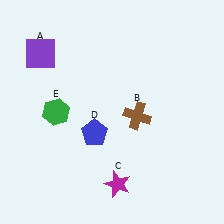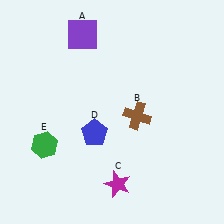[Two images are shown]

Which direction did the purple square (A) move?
The purple square (A) moved right.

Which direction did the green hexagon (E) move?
The green hexagon (E) moved down.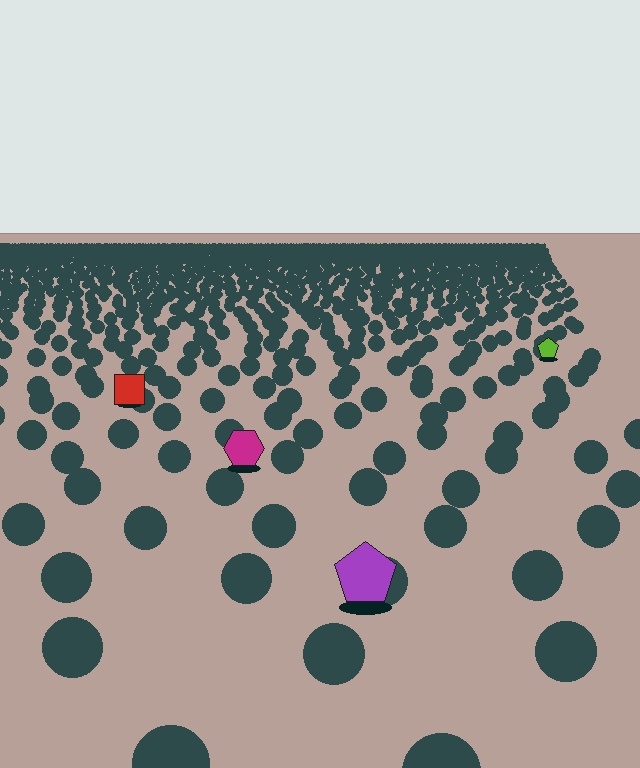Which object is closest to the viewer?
The purple pentagon is closest. The texture marks near it are larger and more spread out.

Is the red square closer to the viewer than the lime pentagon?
Yes. The red square is closer — you can tell from the texture gradient: the ground texture is coarser near it.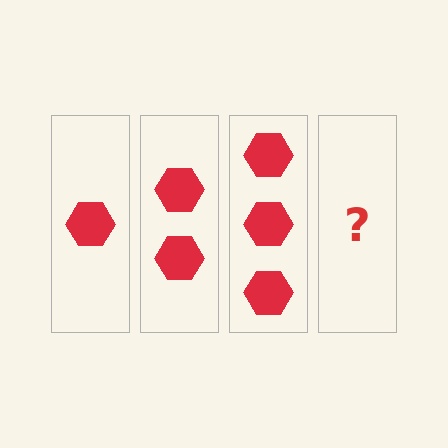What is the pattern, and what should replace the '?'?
The pattern is that each step adds one more hexagon. The '?' should be 4 hexagons.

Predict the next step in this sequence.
The next step is 4 hexagons.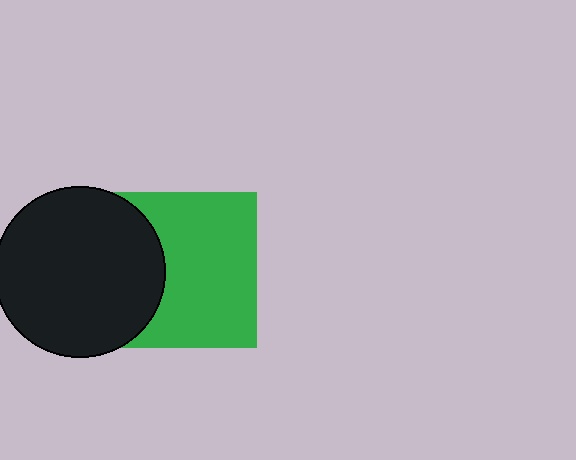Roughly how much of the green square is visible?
Most of it is visible (roughly 68%).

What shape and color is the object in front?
The object in front is a black circle.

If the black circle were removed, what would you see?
You would see the complete green square.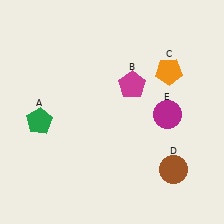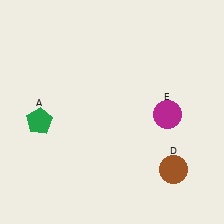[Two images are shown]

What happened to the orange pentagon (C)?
The orange pentagon (C) was removed in Image 2. It was in the top-right area of Image 1.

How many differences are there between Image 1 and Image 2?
There are 2 differences between the two images.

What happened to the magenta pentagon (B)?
The magenta pentagon (B) was removed in Image 2. It was in the top-right area of Image 1.